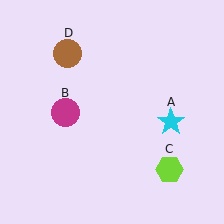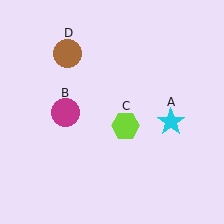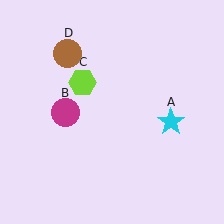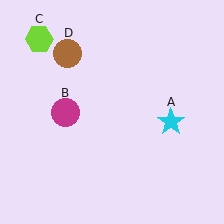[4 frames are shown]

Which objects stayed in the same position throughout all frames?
Cyan star (object A) and magenta circle (object B) and brown circle (object D) remained stationary.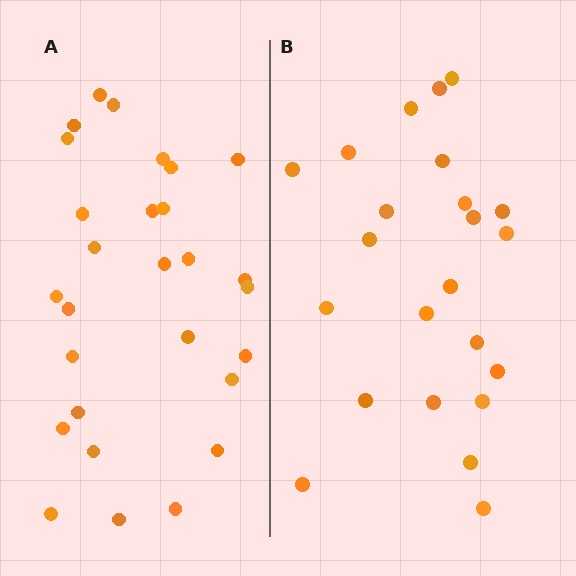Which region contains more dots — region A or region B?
Region A (the left region) has more dots.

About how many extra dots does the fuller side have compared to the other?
Region A has about 5 more dots than region B.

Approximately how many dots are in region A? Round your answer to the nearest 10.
About 30 dots. (The exact count is 28, which rounds to 30.)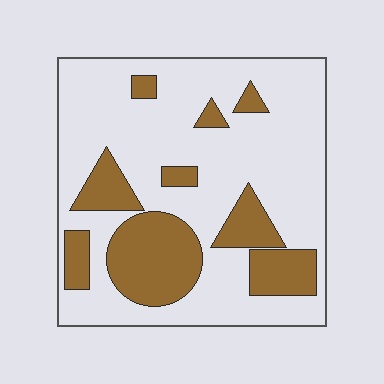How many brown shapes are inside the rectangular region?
9.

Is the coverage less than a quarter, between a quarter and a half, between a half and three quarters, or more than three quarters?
Between a quarter and a half.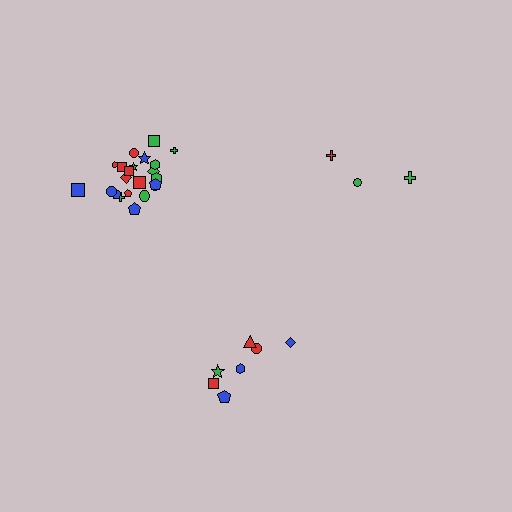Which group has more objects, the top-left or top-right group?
The top-left group.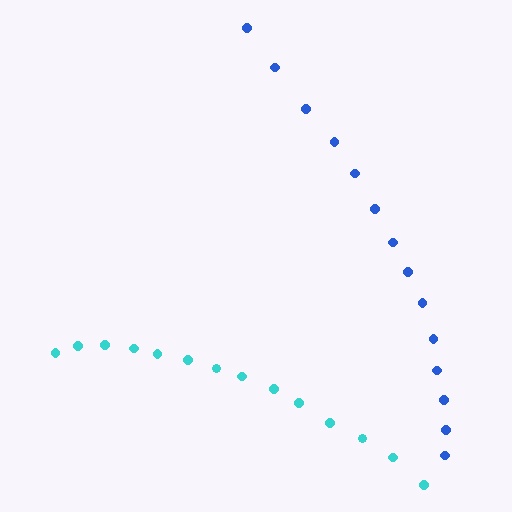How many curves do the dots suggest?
There are 2 distinct paths.